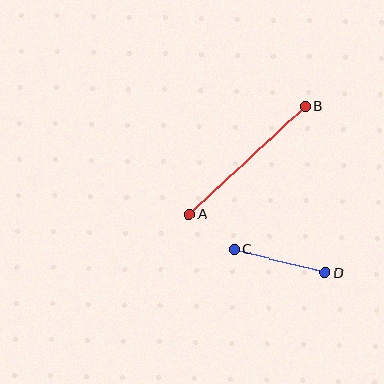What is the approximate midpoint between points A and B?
The midpoint is at approximately (247, 160) pixels.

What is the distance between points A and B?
The distance is approximately 158 pixels.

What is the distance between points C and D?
The distance is approximately 94 pixels.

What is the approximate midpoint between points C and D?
The midpoint is at approximately (280, 261) pixels.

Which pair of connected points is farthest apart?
Points A and B are farthest apart.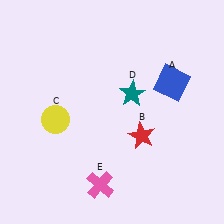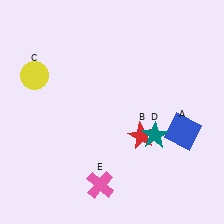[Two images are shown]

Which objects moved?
The objects that moved are: the blue square (A), the yellow circle (C), the teal star (D).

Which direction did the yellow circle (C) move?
The yellow circle (C) moved up.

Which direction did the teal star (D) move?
The teal star (D) moved down.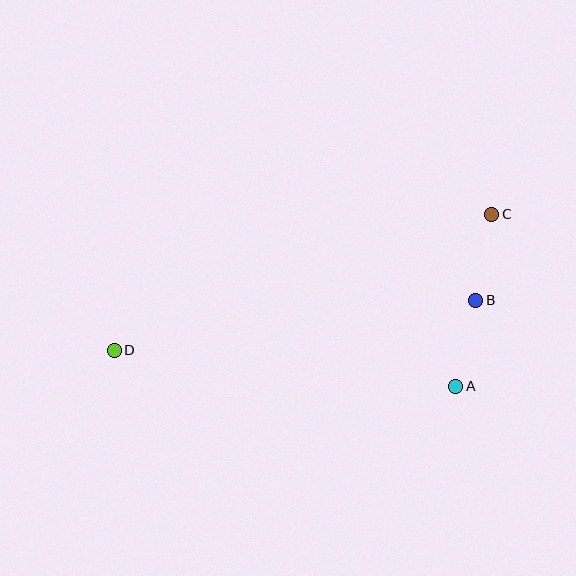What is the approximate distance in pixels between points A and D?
The distance between A and D is approximately 344 pixels.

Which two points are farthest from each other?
Points C and D are farthest from each other.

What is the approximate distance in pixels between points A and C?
The distance between A and C is approximately 176 pixels.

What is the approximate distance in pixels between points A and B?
The distance between A and B is approximately 88 pixels.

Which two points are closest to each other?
Points B and C are closest to each other.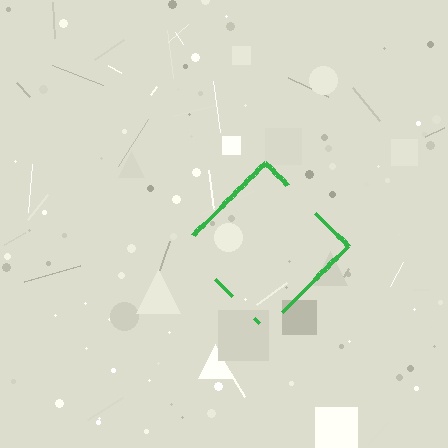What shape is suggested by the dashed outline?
The dashed outline suggests a diamond.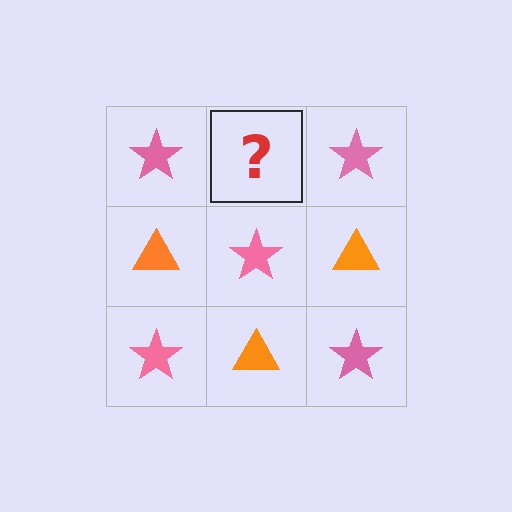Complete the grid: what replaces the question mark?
The question mark should be replaced with an orange triangle.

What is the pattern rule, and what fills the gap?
The rule is that it alternates pink star and orange triangle in a checkerboard pattern. The gap should be filled with an orange triangle.